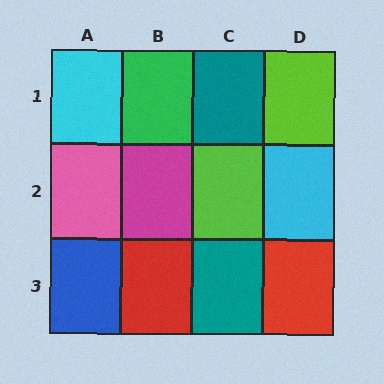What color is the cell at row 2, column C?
Lime.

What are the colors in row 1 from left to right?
Cyan, green, teal, lime.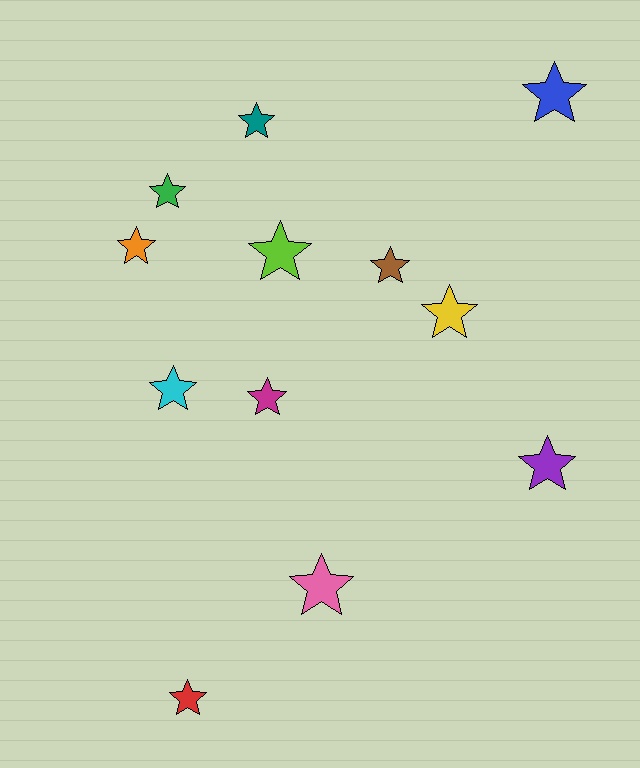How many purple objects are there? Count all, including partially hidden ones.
There is 1 purple object.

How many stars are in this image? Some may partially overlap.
There are 12 stars.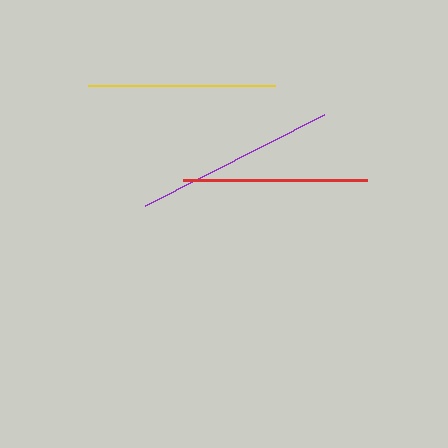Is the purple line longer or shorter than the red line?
The purple line is longer than the red line.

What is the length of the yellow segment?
The yellow segment is approximately 188 pixels long.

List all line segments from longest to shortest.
From longest to shortest: purple, yellow, red.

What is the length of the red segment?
The red segment is approximately 184 pixels long.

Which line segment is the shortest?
The red line is the shortest at approximately 184 pixels.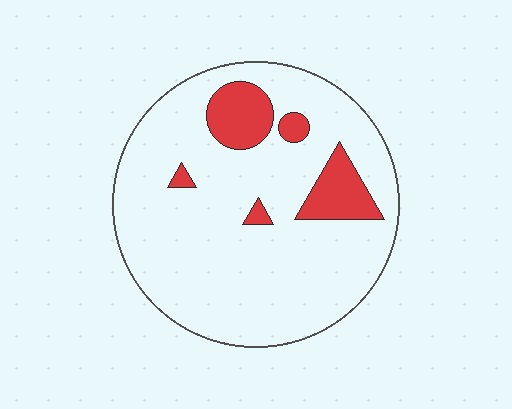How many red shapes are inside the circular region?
5.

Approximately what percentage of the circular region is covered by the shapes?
Approximately 15%.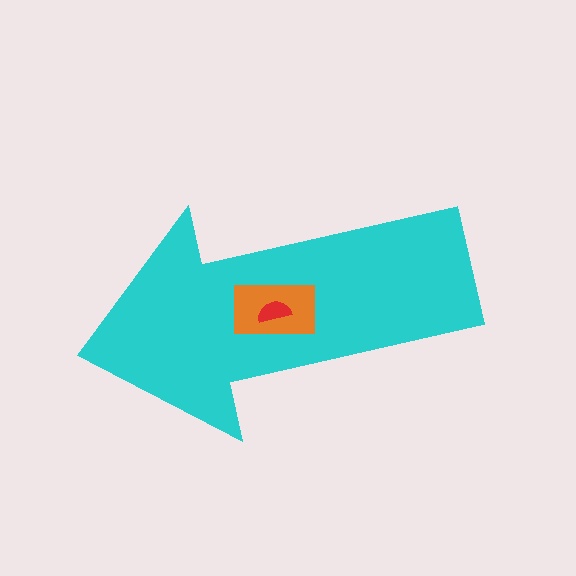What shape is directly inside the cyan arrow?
The orange rectangle.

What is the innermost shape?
The red semicircle.